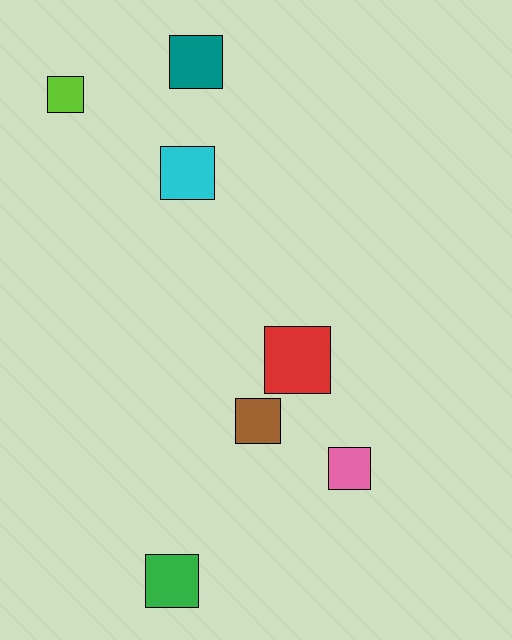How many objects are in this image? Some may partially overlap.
There are 7 objects.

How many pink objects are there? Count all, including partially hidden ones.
There is 1 pink object.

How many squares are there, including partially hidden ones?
There are 7 squares.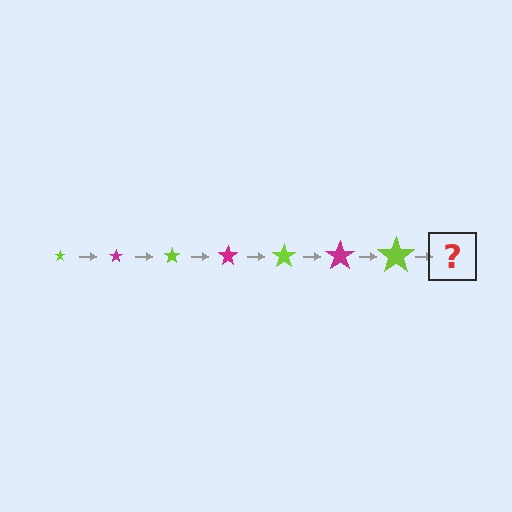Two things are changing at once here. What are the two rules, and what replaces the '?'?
The two rules are that the star grows larger each step and the color cycles through lime and magenta. The '?' should be a magenta star, larger than the previous one.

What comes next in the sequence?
The next element should be a magenta star, larger than the previous one.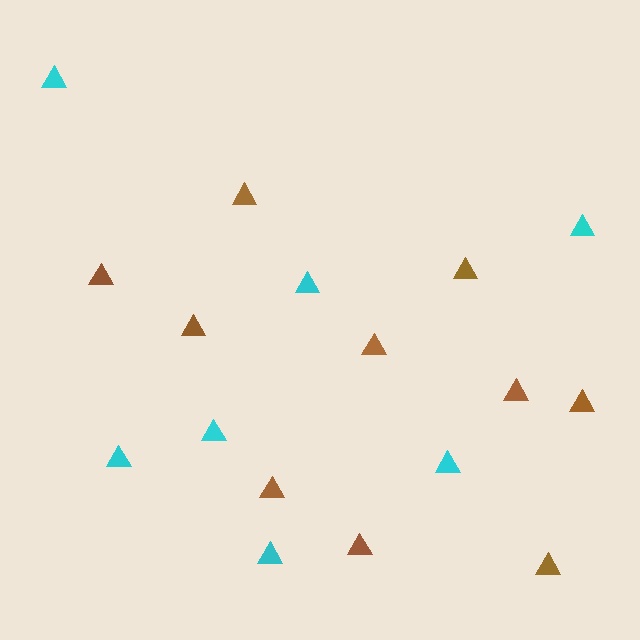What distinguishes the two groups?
There are 2 groups: one group of cyan triangles (7) and one group of brown triangles (10).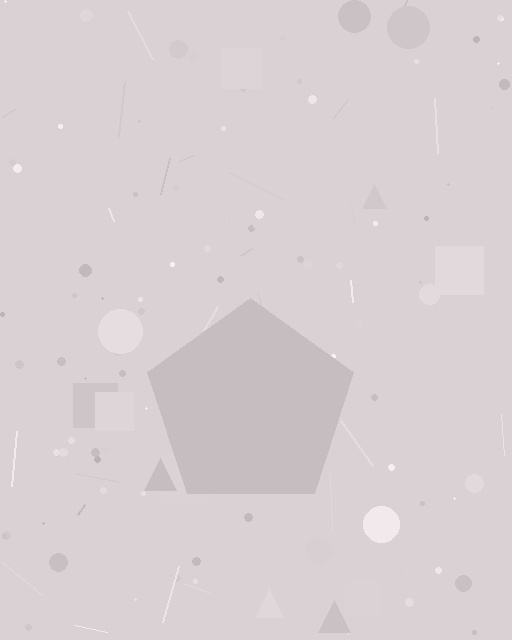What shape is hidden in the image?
A pentagon is hidden in the image.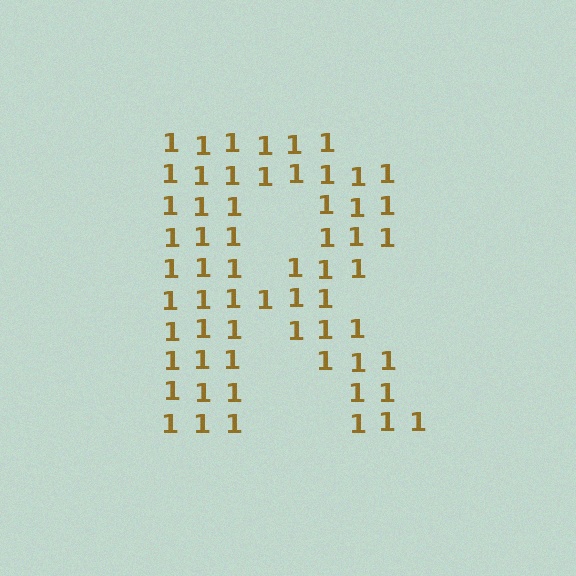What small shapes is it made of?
It is made of small digit 1's.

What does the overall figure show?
The overall figure shows the letter R.